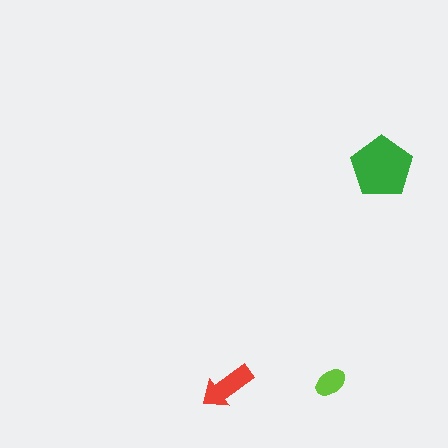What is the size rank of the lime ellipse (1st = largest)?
3rd.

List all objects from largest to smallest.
The green pentagon, the red arrow, the lime ellipse.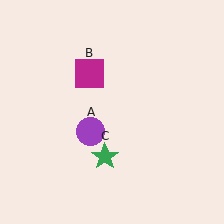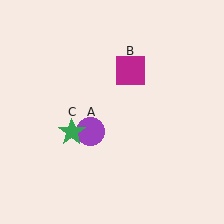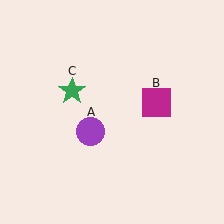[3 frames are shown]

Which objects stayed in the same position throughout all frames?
Purple circle (object A) remained stationary.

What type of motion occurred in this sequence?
The magenta square (object B), green star (object C) rotated clockwise around the center of the scene.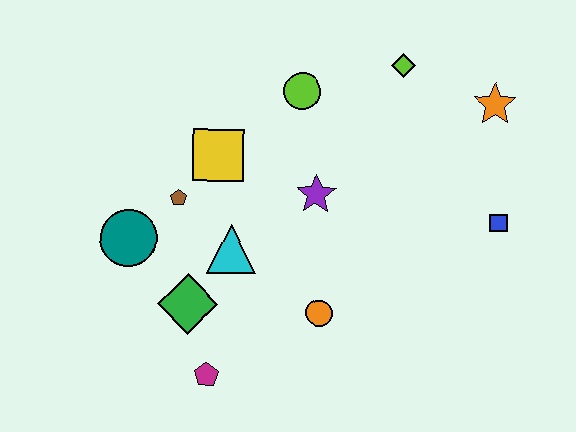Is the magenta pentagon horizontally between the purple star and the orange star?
No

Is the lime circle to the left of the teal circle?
No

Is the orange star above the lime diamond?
No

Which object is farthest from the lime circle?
The magenta pentagon is farthest from the lime circle.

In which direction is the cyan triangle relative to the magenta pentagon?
The cyan triangle is above the magenta pentagon.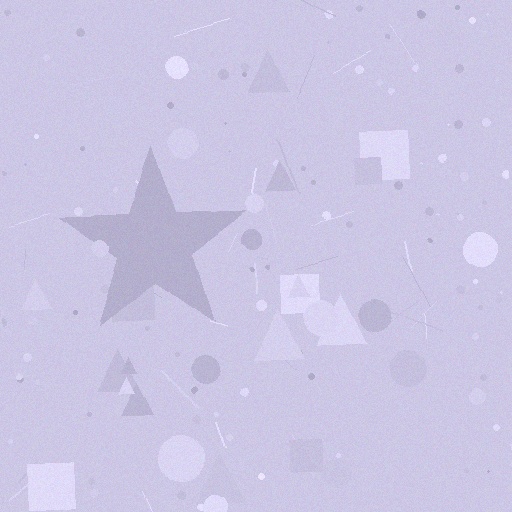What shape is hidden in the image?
A star is hidden in the image.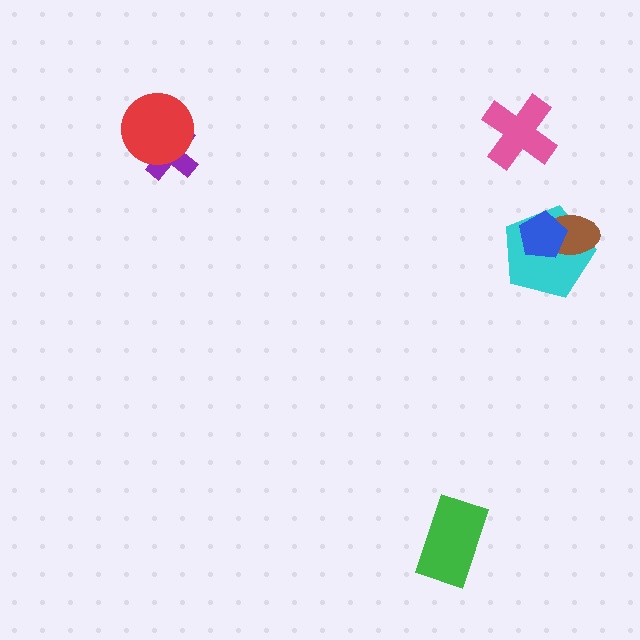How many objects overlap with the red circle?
1 object overlaps with the red circle.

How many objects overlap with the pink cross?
0 objects overlap with the pink cross.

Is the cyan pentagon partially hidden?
Yes, it is partially covered by another shape.